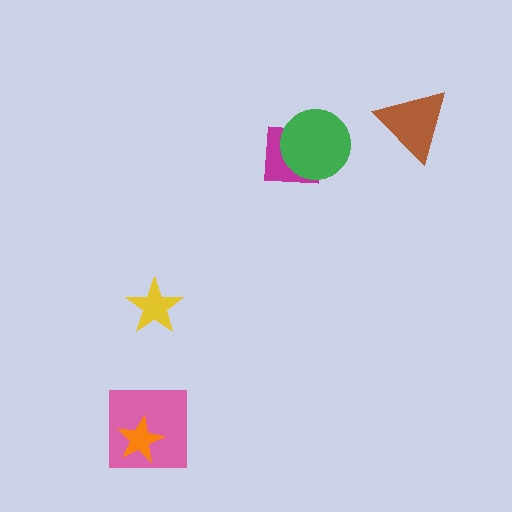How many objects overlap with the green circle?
1 object overlaps with the green circle.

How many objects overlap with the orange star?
1 object overlaps with the orange star.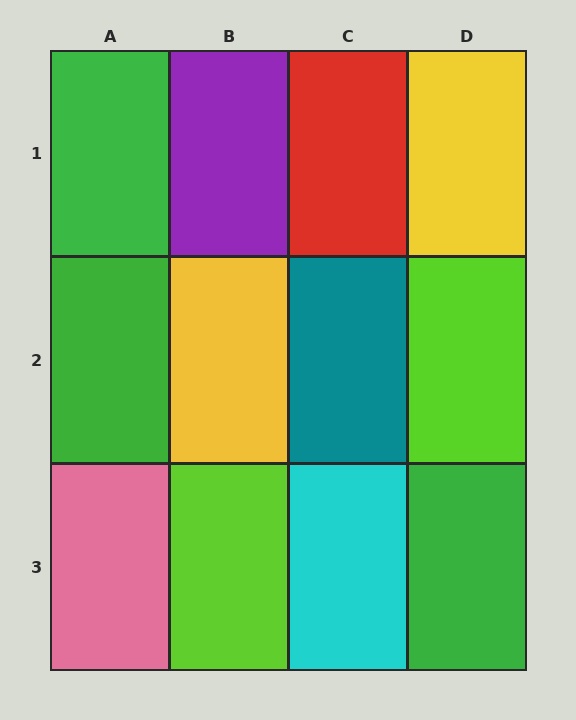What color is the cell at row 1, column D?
Yellow.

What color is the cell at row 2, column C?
Teal.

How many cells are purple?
1 cell is purple.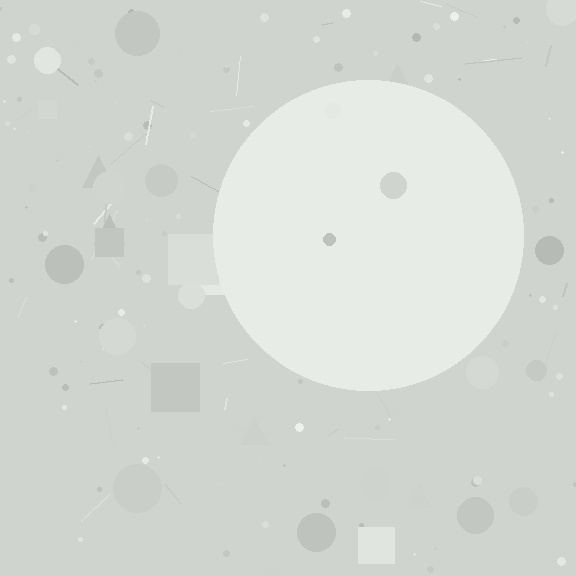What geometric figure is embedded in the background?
A circle is embedded in the background.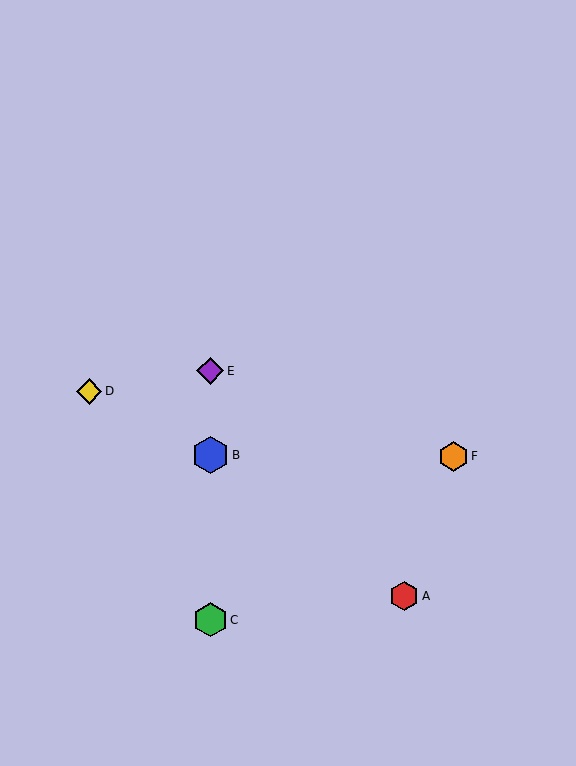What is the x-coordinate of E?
Object E is at x≈210.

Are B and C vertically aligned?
Yes, both are at x≈210.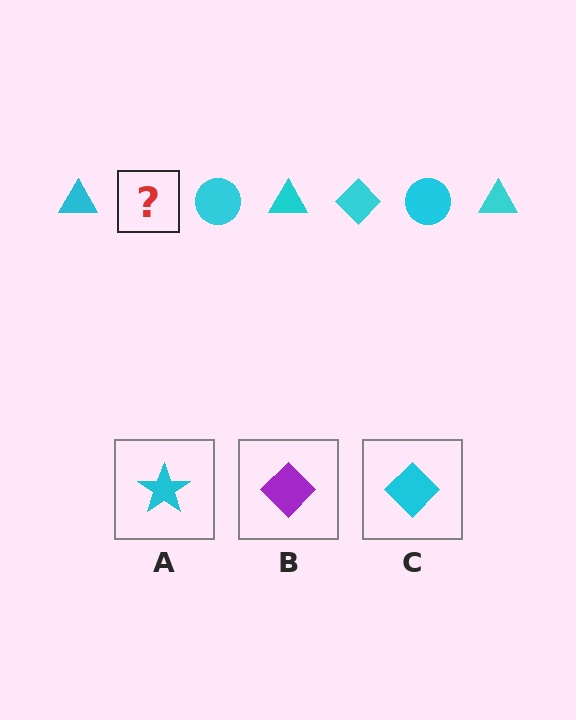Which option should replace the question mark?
Option C.